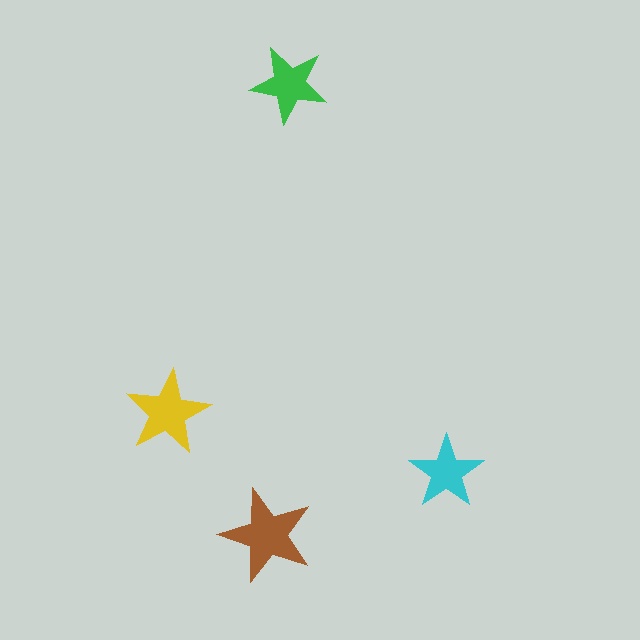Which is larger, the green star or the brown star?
The brown one.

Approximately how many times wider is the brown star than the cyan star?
About 1.5 times wider.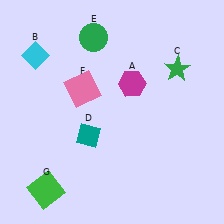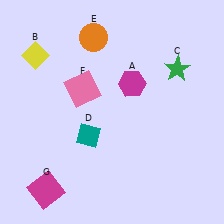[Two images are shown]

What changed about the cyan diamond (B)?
In Image 1, B is cyan. In Image 2, it changed to yellow.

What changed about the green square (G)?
In Image 1, G is green. In Image 2, it changed to magenta.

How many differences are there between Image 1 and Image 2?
There are 3 differences between the two images.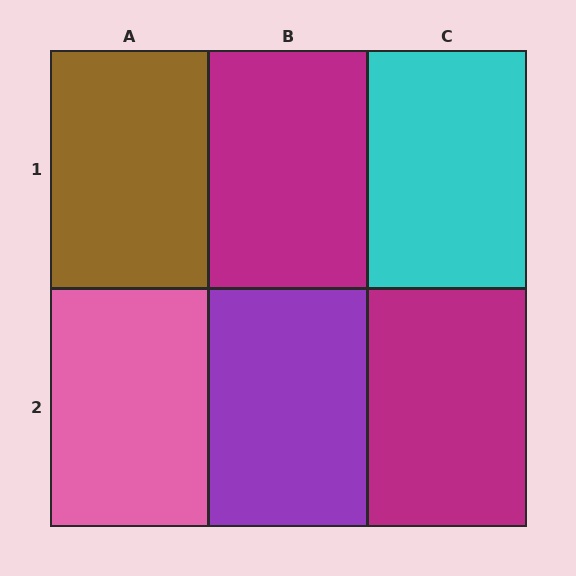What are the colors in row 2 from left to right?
Pink, purple, magenta.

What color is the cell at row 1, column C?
Cyan.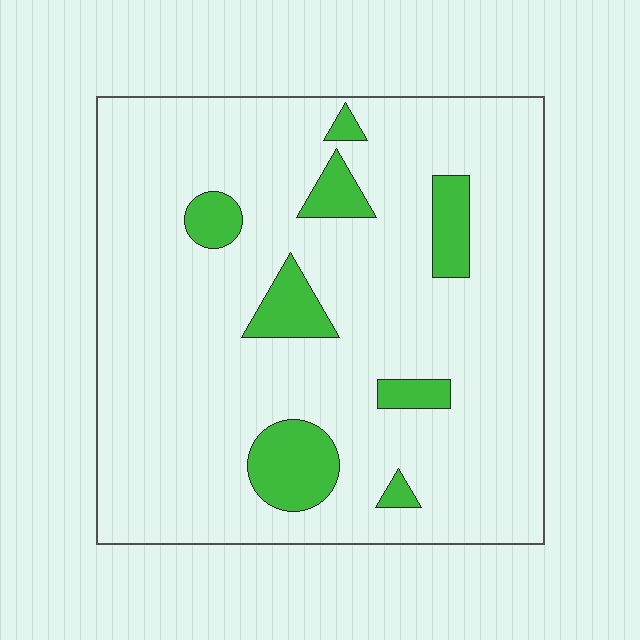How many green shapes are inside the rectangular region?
8.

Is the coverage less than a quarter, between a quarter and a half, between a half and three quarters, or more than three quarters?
Less than a quarter.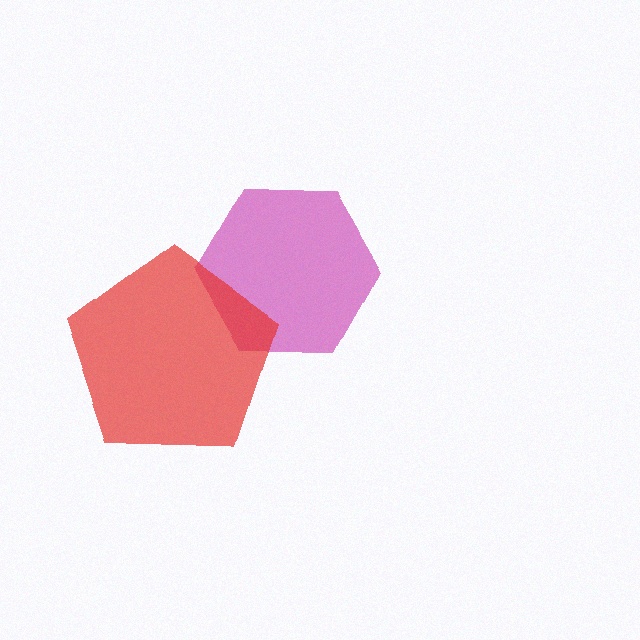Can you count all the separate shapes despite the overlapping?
Yes, there are 2 separate shapes.